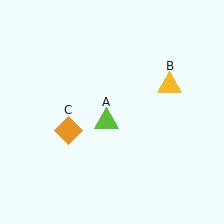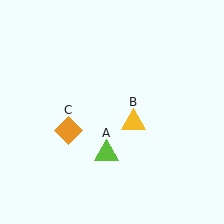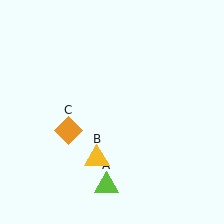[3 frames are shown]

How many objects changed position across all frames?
2 objects changed position: lime triangle (object A), yellow triangle (object B).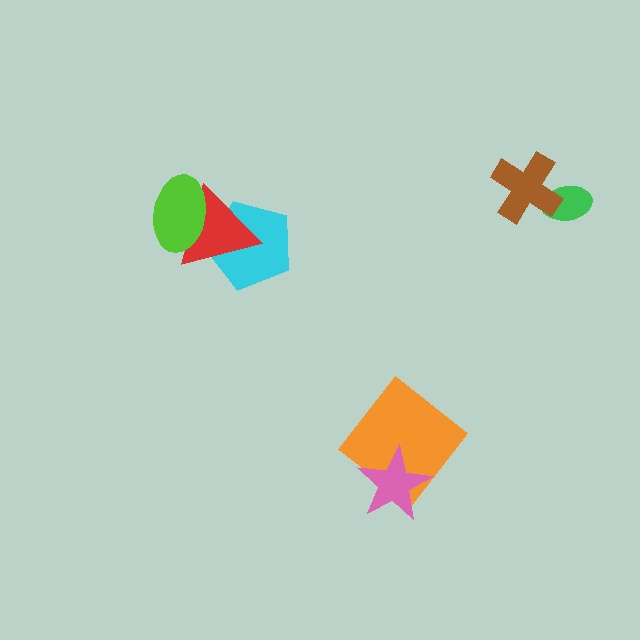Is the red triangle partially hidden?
Yes, it is partially covered by another shape.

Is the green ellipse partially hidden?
Yes, it is partially covered by another shape.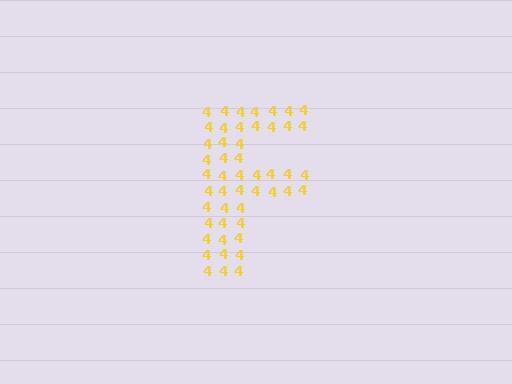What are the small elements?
The small elements are digit 4's.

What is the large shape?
The large shape is the letter F.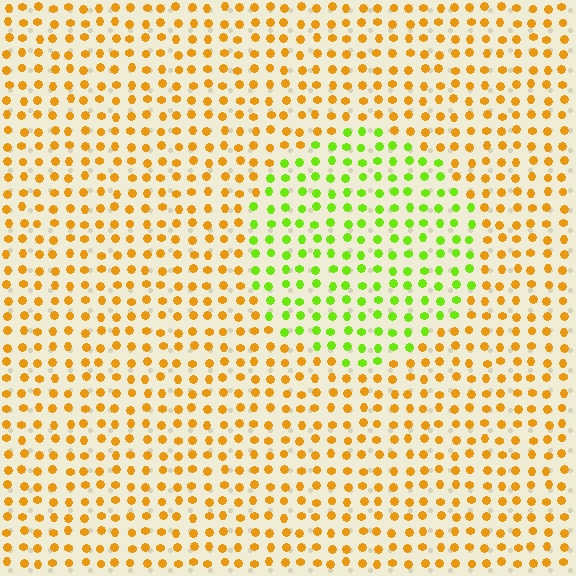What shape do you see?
I see a circle.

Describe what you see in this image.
The image is filled with small orange elements in a uniform arrangement. A circle-shaped region is visible where the elements are tinted to a slightly different hue, forming a subtle color boundary.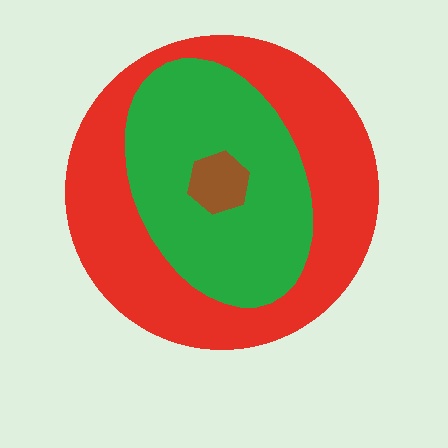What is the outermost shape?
The red circle.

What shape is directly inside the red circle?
The green ellipse.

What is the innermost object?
The brown hexagon.